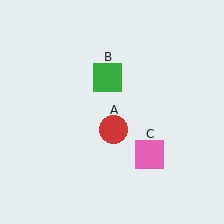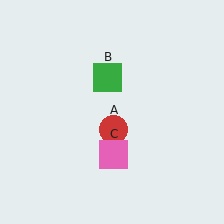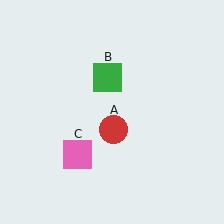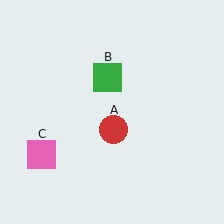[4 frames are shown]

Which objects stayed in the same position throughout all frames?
Red circle (object A) and green square (object B) remained stationary.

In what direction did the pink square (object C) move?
The pink square (object C) moved left.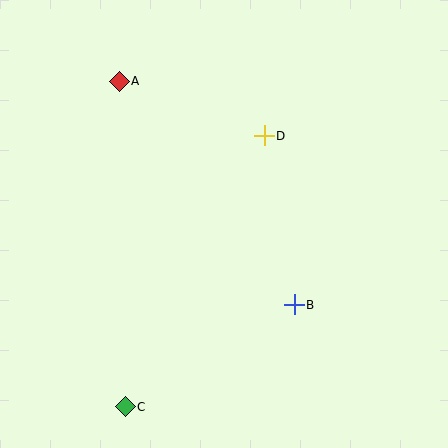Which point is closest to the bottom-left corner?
Point C is closest to the bottom-left corner.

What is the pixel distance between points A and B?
The distance between A and B is 284 pixels.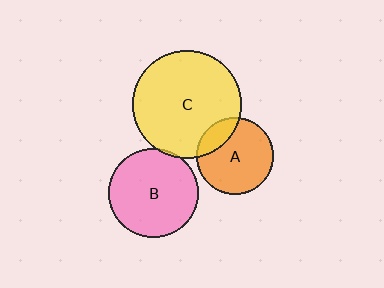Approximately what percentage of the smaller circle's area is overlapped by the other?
Approximately 20%.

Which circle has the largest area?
Circle C (yellow).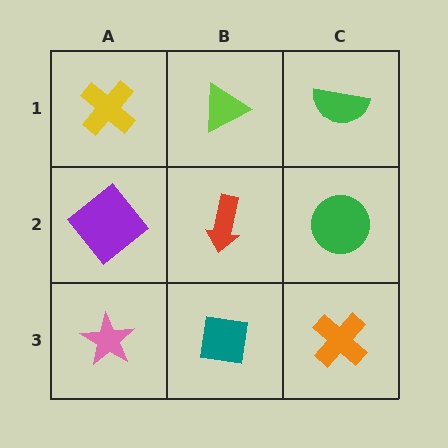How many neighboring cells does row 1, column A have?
2.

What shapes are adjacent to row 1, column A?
A purple diamond (row 2, column A), a lime triangle (row 1, column B).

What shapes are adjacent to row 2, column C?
A green semicircle (row 1, column C), an orange cross (row 3, column C), a red arrow (row 2, column B).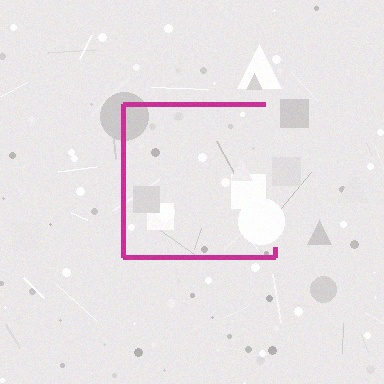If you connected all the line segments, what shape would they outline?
They would outline a square.